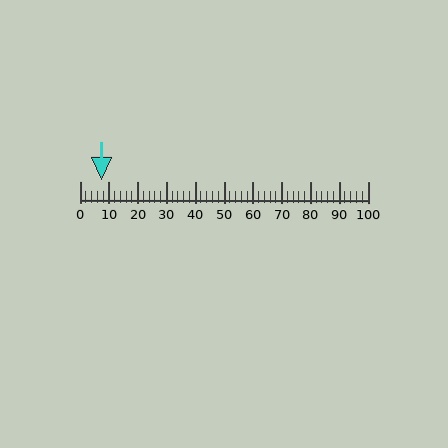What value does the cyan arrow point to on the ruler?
The cyan arrow points to approximately 8.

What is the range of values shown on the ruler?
The ruler shows values from 0 to 100.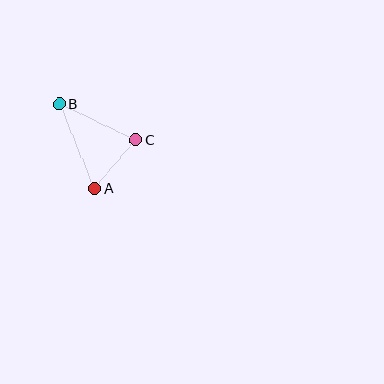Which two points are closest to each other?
Points A and C are closest to each other.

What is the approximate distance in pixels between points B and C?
The distance between B and C is approximately 84 pixels.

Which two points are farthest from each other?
Points A and B are farthest from each other.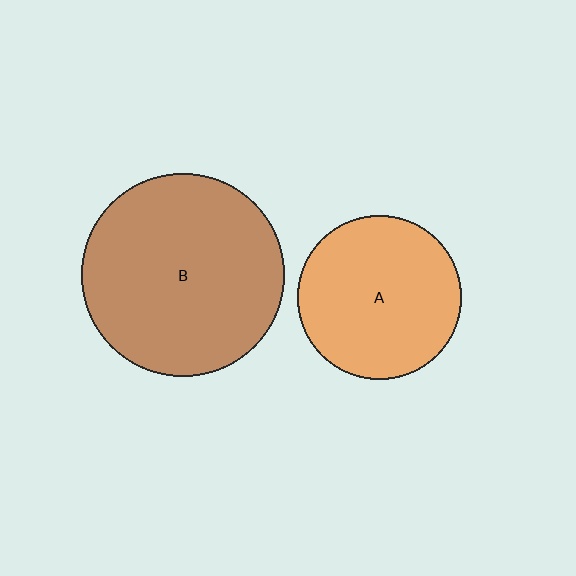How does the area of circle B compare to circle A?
Approximately 1.5 times.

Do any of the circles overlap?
No, none of the circles overlap.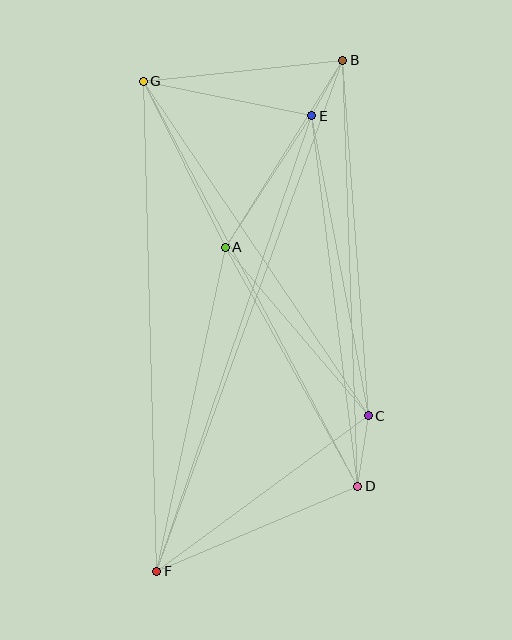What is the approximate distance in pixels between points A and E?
The distance between A and E is approximately 157 pixels.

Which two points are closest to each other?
Points B and E are closest to each other.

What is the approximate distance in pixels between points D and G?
The distance between D and G is approximately 458 pixels.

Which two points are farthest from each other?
Points B and F are farthest from each other.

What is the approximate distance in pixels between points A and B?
The distance between A and B is approximately 221 pixels.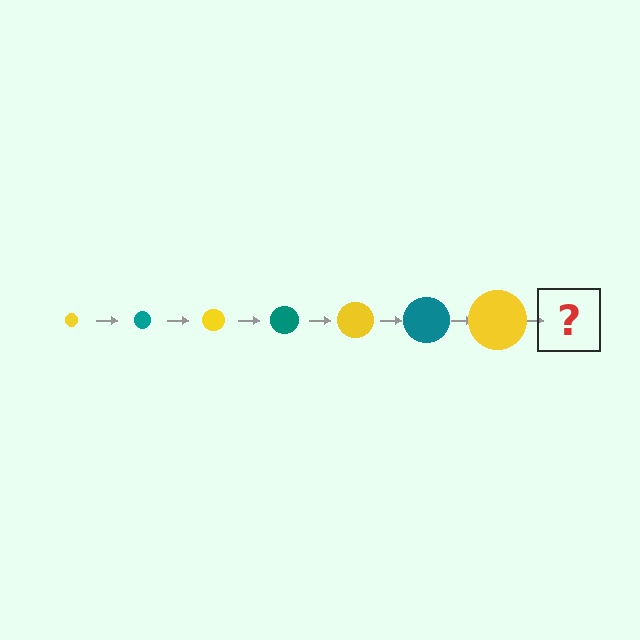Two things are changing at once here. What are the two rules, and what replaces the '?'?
The two rules are that the circle grows larger each step and the color cycles through yellow and teal. The '?' should be a teal circle, larger than the previous one.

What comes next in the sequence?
The next element should be a teal circle, larger than the previous one.